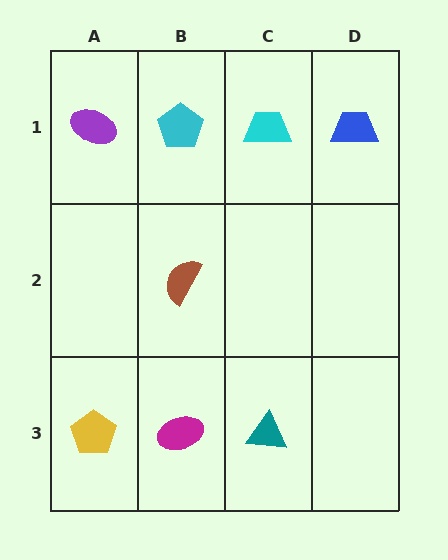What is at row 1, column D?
A blue trapezoid.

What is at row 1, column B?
A cyan pentagon.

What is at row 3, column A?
A yellow pentagon.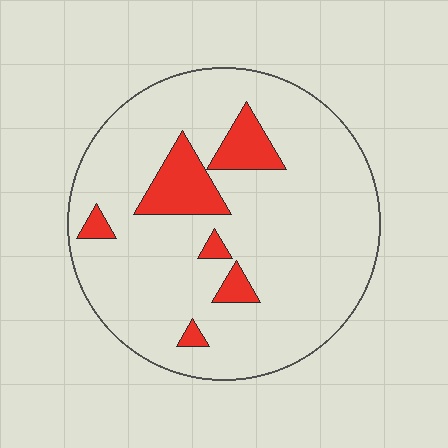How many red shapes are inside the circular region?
6.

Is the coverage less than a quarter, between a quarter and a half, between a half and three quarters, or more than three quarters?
Less than a quarter.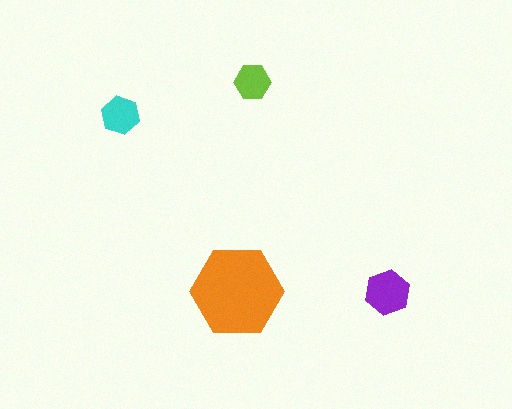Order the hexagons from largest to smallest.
the orange one, the purple one, the cyan one, the lime one.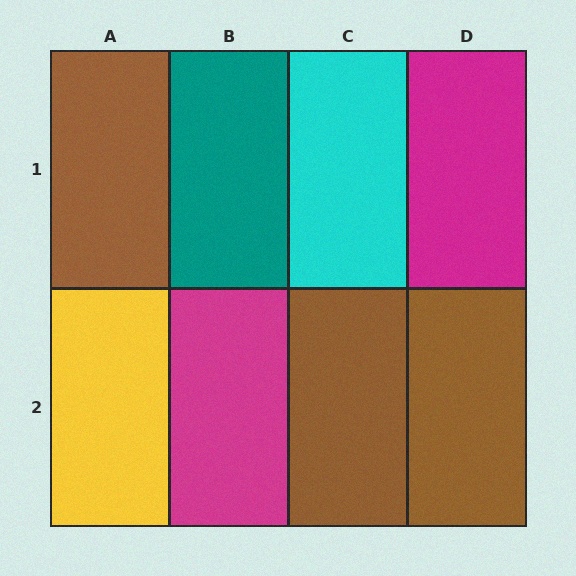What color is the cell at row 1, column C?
Cyan.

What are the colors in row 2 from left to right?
Yellow, magenta, brown, brown.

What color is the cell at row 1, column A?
Brown.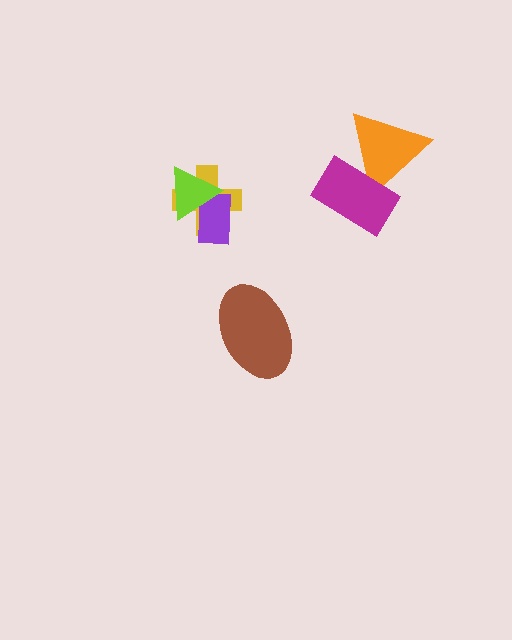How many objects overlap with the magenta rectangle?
1 object overlaps with the magenta rectangle.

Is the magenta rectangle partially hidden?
No, no other shape covers it.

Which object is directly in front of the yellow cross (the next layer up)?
The purple rectangle is directly in front of the yellow cross.